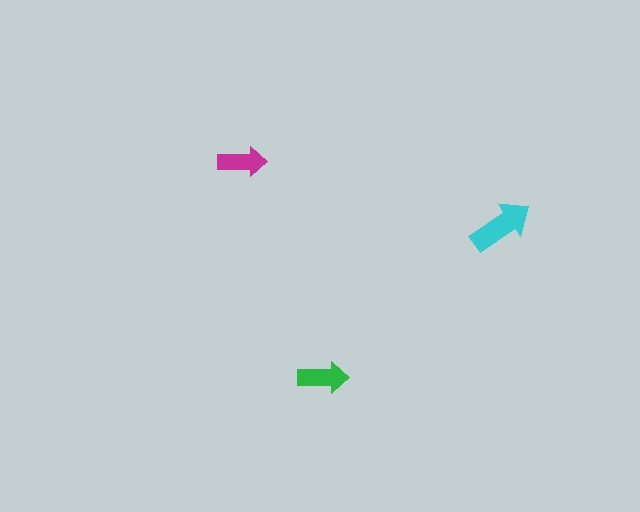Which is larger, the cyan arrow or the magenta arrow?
The cyan one.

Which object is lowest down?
The green arrow is bottommost.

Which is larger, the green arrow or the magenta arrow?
The green one.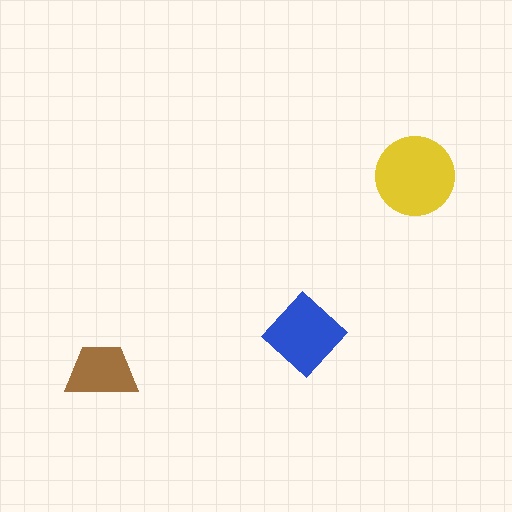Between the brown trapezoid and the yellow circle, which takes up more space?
The yellow circle.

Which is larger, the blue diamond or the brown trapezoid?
The blue diamond.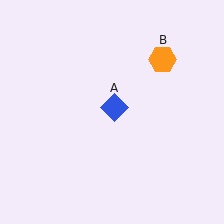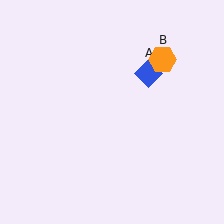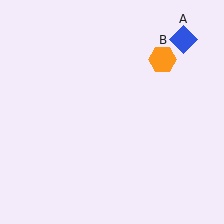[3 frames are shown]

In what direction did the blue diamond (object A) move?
The blue diamond (object A) moved up and to the right.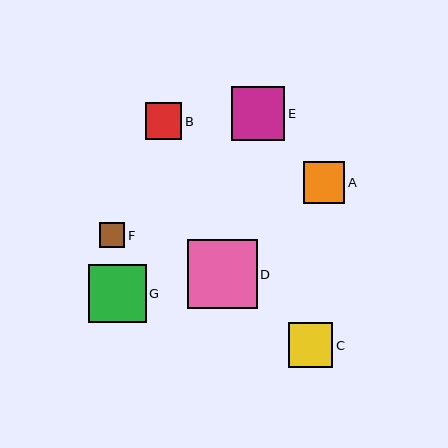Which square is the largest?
Square D is the largest with a size of approximately 69 pixels.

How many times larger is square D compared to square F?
Square D is approximately 2.7 times the size of square F.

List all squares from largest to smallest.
From largest to smallest: D, G, E, C, A, B, F.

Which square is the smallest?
Square F is the smallest with a size of approximately 26 pixels.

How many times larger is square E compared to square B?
Square E is approximately 1.5 times the size of square B.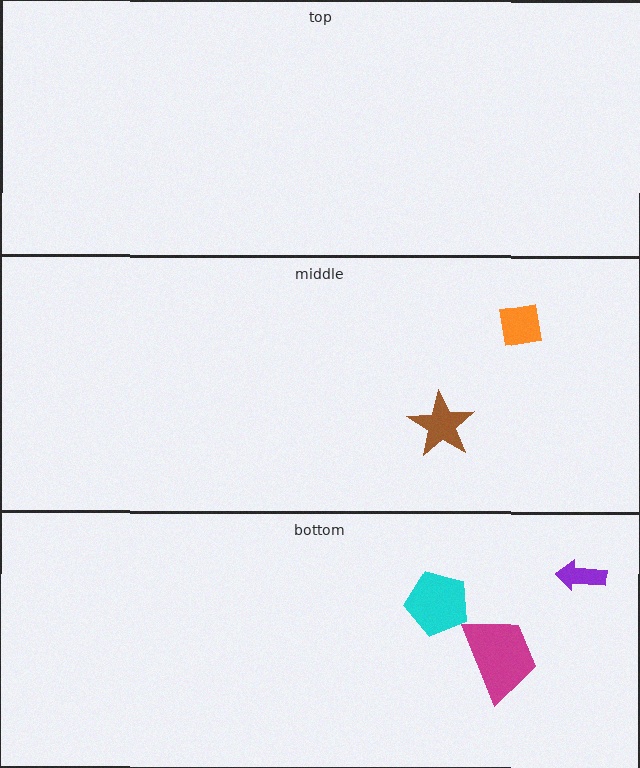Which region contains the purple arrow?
The bottom region.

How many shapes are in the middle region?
2.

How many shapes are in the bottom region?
3.